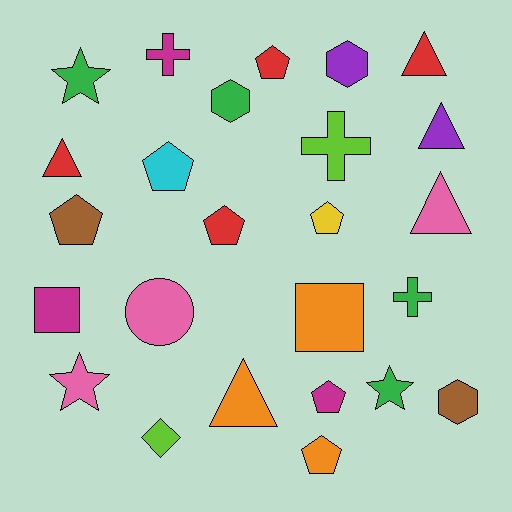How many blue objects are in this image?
There are no blue objects.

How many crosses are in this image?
There are 3 crosses.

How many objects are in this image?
There are 25 objects.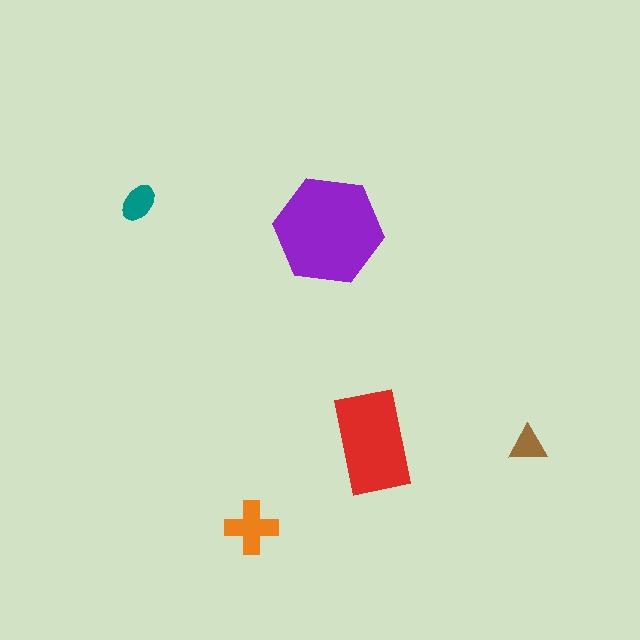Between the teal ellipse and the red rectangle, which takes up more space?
The red rectangle.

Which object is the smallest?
The brown triangle.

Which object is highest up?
The teal ellipse is topmost.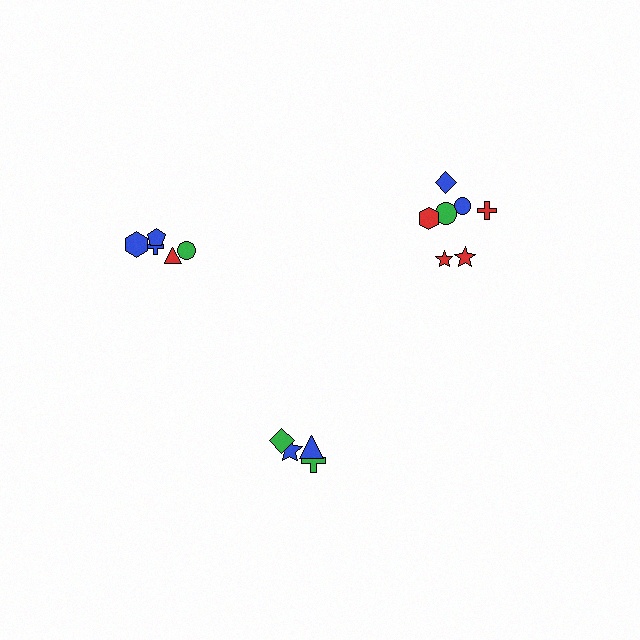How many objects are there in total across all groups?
There are 16 objects.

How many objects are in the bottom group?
There are 4 objects.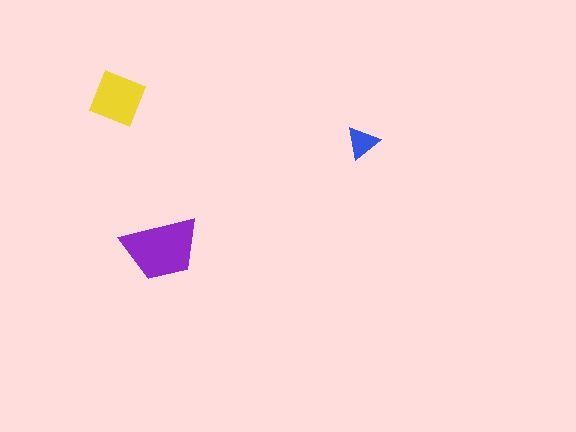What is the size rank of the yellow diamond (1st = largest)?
2nd.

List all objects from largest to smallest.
The purple trapezoid, the yellow diamond, the blue triangle.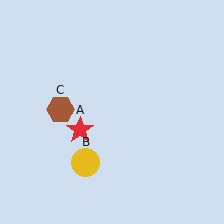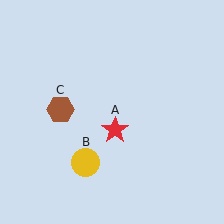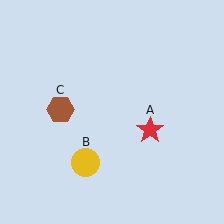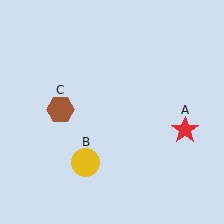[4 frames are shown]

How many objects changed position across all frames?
1 object changed position: red star (object A).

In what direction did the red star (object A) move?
The red star (object A) moved right.